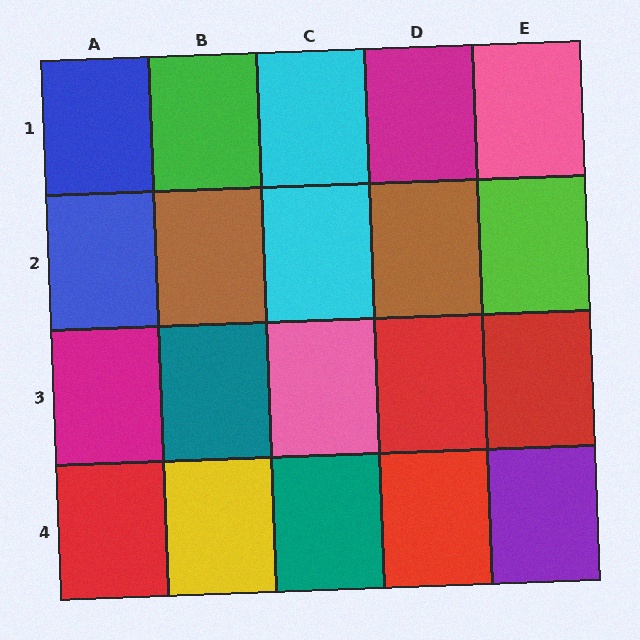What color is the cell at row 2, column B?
Brown.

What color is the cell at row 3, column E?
Red.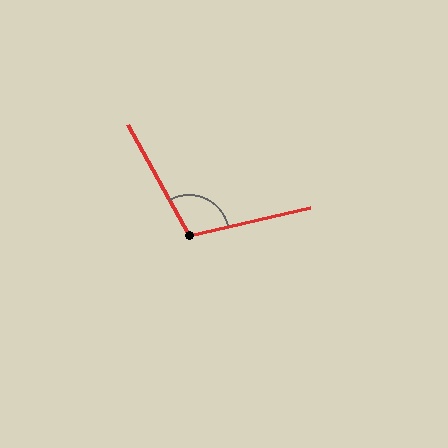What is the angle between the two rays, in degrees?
Approximately 106 degrees.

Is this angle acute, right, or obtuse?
It is obtuse.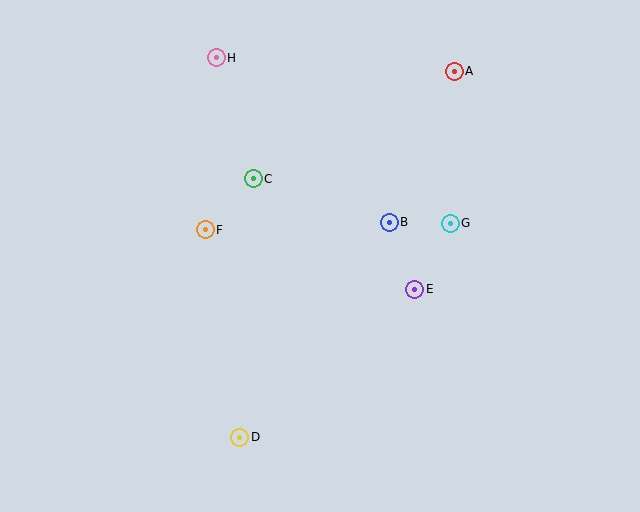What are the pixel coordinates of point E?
Point E is at (415, 289).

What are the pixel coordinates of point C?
Point C is at (253, 179).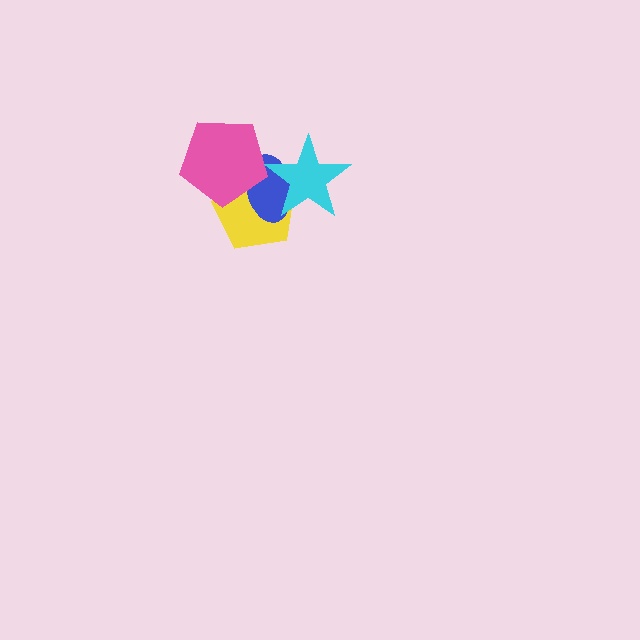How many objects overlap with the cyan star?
2 objects overlap with the cyan star.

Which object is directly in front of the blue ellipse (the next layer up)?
The pink pentagon is directly in front of the blue ellipse.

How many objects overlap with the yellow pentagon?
3 objects overlap with the yellow pentagon.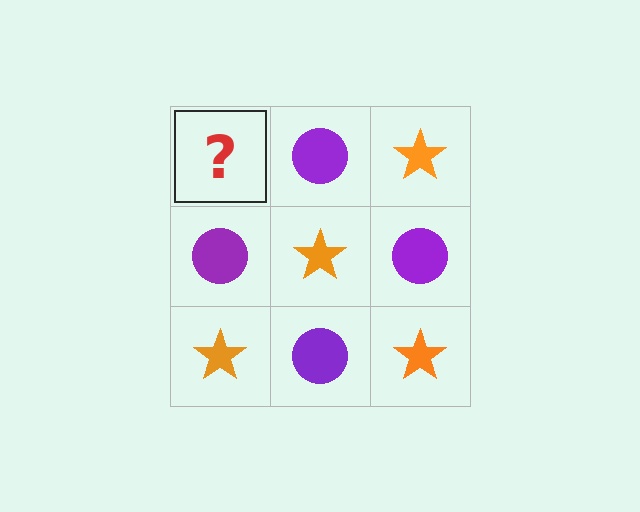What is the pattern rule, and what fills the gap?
The rule is that it alternates orange star and purple circle in a checkerboard pattern. The gap should be filled with an orange star.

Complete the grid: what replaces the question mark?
The question mark should be replaced with an orange star.